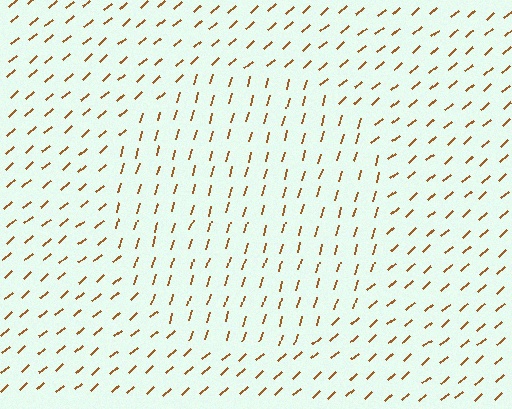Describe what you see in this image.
The image is filled with small brown line segments. A circle region in the image has lines oriented differently from the surrounding lines, creating a visible texture boundary.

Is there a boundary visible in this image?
Yes, there is a texture boundary formed by a change in line orientation.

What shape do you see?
I see a circle.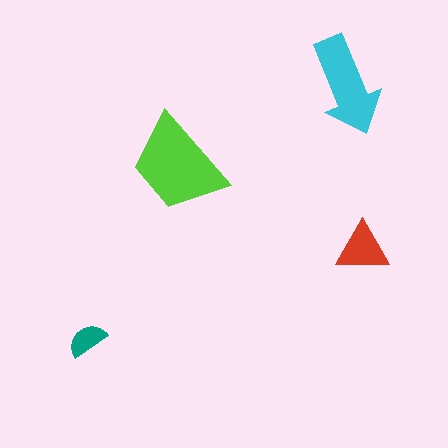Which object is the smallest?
The teal semicircle.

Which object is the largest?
The lime trapezoid.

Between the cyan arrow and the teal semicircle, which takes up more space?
The cyan arrow.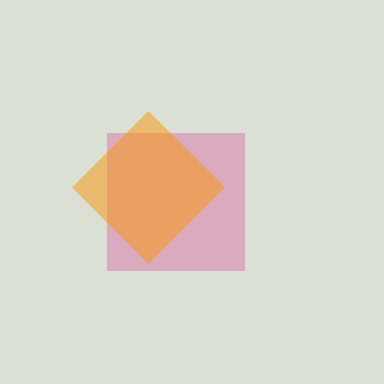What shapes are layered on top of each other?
The layered shapes are: a pink square, an orange diamond.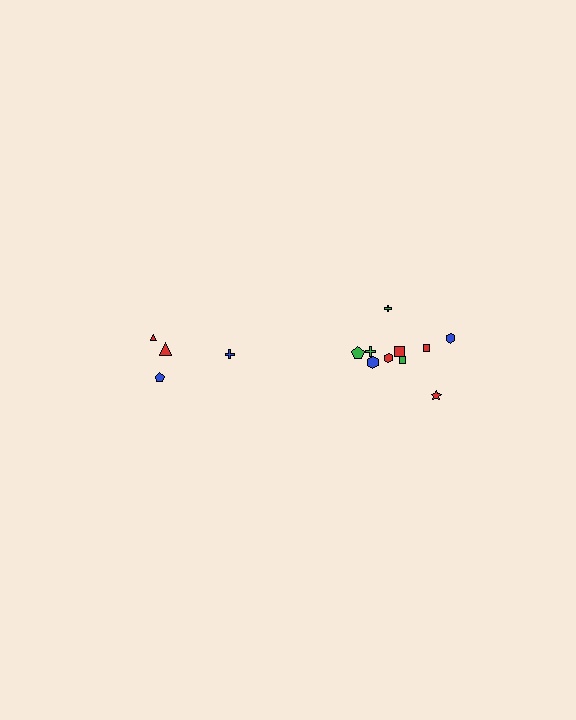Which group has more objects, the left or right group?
The right group.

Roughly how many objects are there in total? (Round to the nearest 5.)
Roughly 15 objects in total.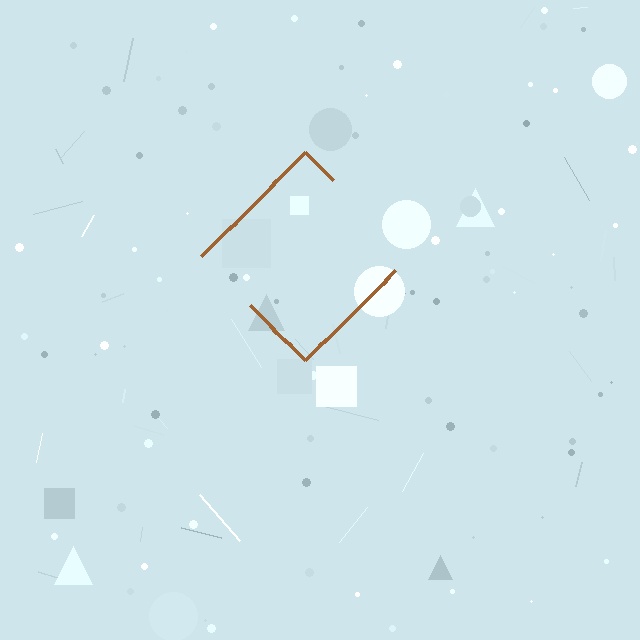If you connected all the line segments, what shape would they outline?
They would outline a diamond.